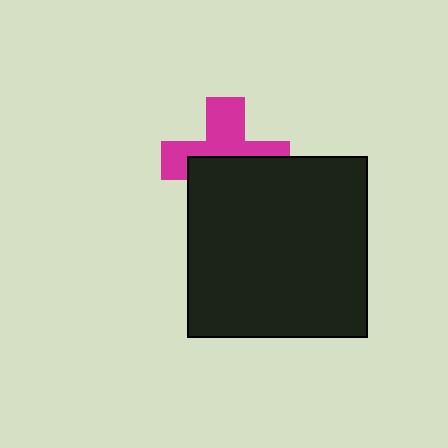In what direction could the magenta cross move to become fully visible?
The magenta cross could move up. That would shift it out from behind the black square entirely.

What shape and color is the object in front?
The object in front is a black square.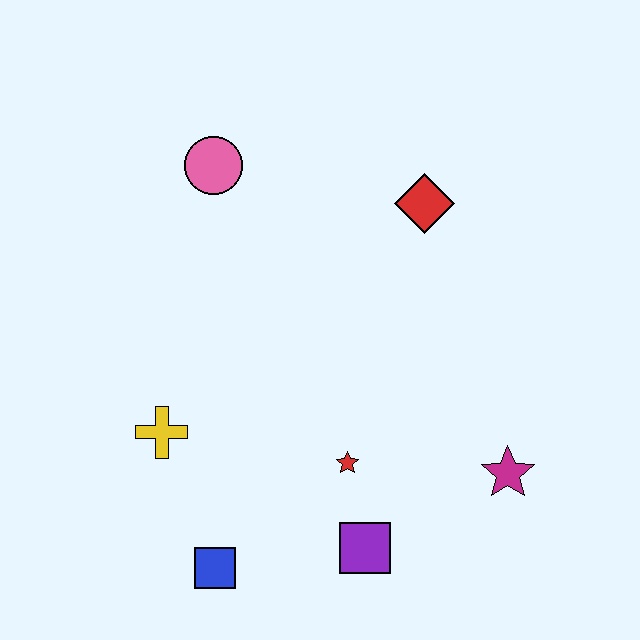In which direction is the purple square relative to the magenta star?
The purple square is to the left of the magenta star.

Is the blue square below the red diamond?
Yes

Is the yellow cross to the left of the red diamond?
Yes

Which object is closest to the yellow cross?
The blue square is closest to the yellow cross.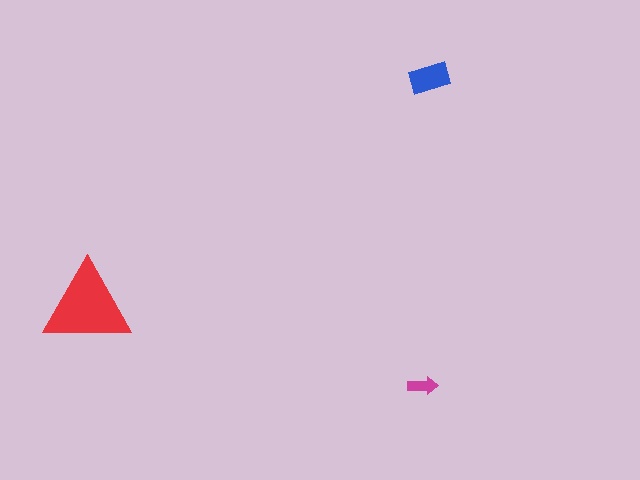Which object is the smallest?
The magenta arrow.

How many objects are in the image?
There are 3 objects in the image.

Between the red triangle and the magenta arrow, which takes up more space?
The red triangle.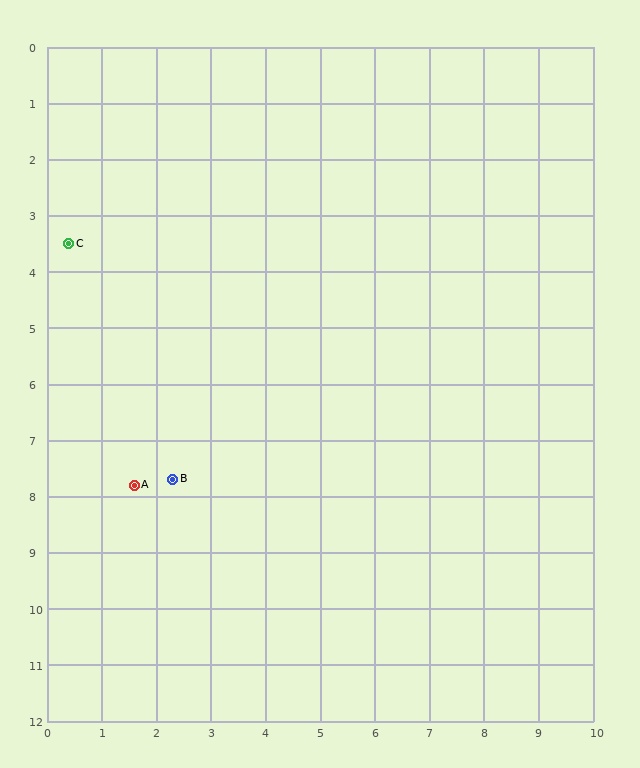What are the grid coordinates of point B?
Point B is at approximately (2.3, 7.7).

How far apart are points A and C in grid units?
Points A and C are about 4.5 grid units apart.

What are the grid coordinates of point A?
Point A is at approximately (1.6, 7.8).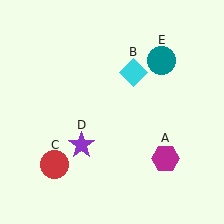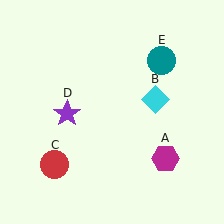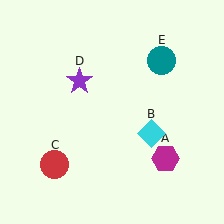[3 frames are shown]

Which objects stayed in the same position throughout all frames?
Magenta hexagon (object A) and red circle (object C) and teal circle (object E) remained stationary.